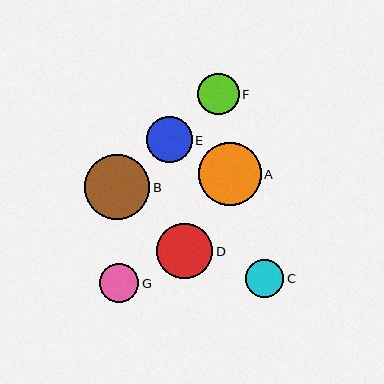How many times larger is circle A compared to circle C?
Circle A is approximately 1.7 times the size of circle C.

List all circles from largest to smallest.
From largest to smallest: B, A, D, E, F, G, C.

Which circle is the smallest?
Circle C is the smallest with a size of approximately 38 pixels.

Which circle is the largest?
Circle B is the largest with a size of approximately 65 pixels.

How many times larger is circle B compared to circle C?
Circle B is approximately 1.7 times the size of circle C.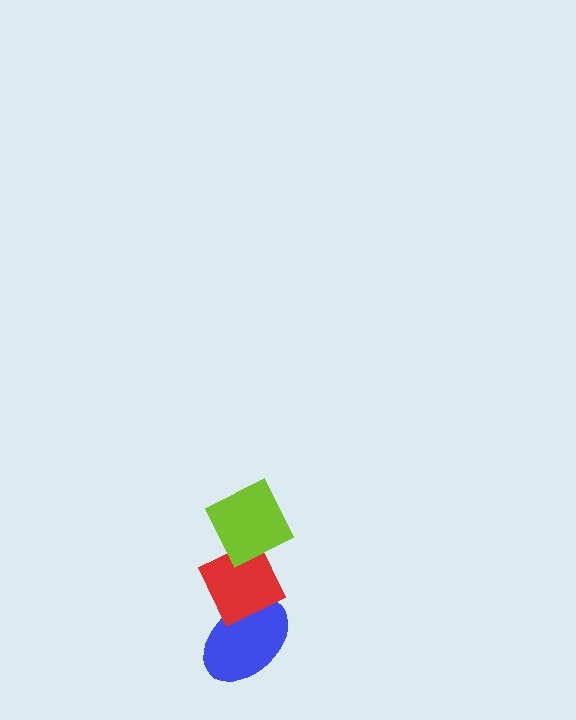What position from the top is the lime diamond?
The lime diamond is 1st from the top.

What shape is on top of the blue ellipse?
The red diamond is on top of the blue ellipse.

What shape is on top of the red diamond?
The lime diamond is on top of the red diamond.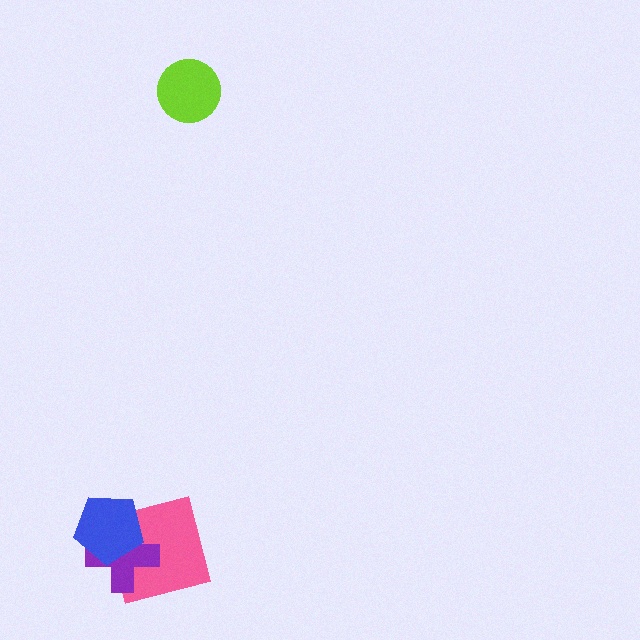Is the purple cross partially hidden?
Yes, it is partially covered by another shape.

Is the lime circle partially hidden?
No, no other shape covers it.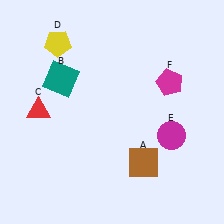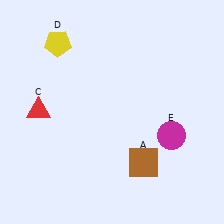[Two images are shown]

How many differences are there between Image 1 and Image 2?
There are 2 differences between the two images.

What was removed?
The teal square (B), the magenta pentagon (F) were removed in Image 2.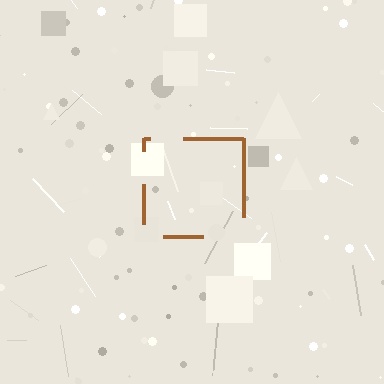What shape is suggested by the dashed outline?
The dashed outline suggests a square.